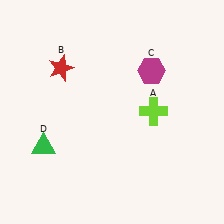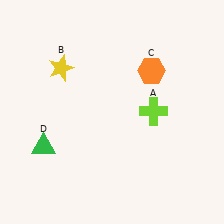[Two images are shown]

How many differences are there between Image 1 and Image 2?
There are 2 differences between the two images.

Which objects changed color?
B changed from red to yellow. C changed from magenta to orange.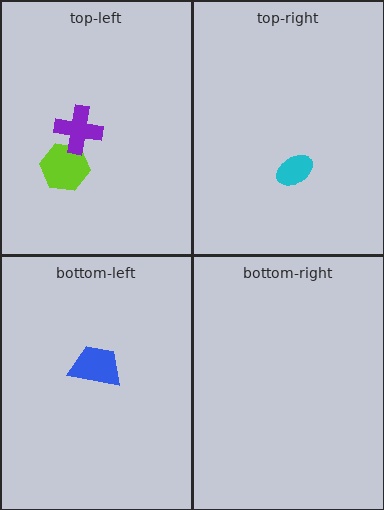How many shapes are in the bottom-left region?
1.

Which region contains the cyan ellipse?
The top-right region.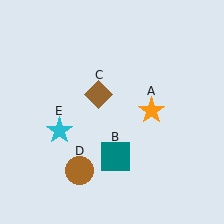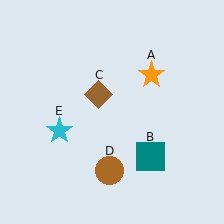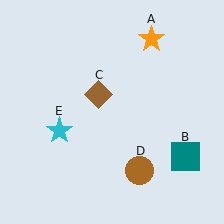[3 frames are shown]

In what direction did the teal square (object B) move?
The teal square (object B) moved right.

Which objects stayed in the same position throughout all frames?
Brown diamond (object C) and cyan star (object E) remained stationary.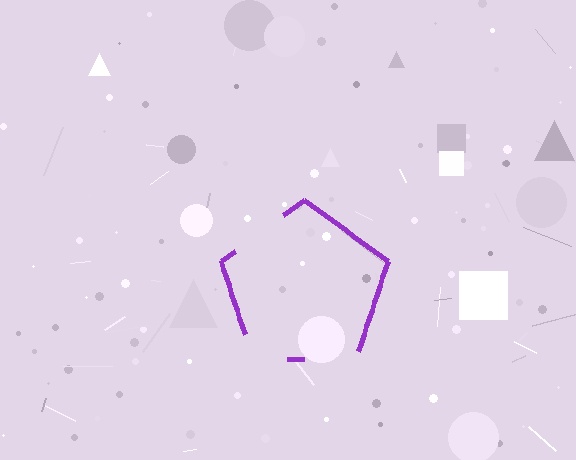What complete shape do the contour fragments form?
The contour fragments form a pentagon.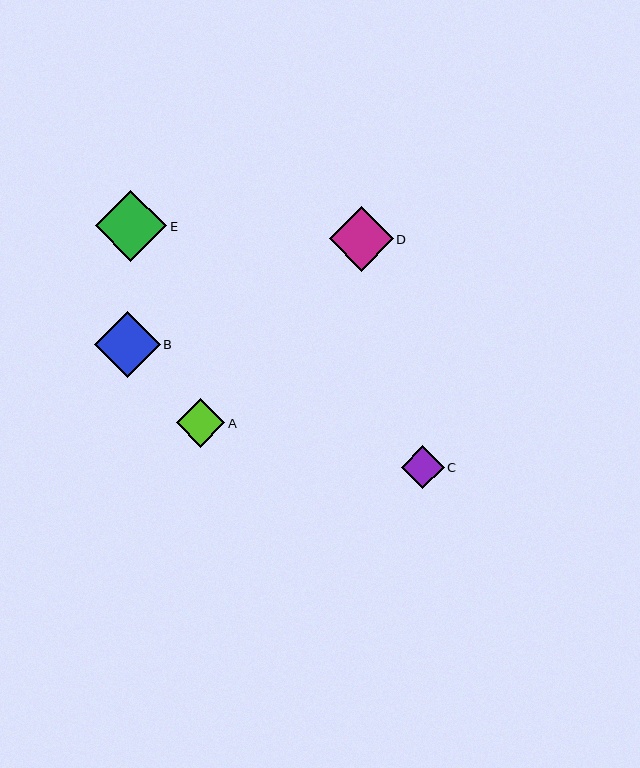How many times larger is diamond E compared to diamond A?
Diamond E is approximately 1.5 times the size of diamond A.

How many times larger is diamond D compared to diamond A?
Diamond D is approximately 1.3 times the size of diamond A.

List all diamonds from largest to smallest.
From largest to smallest: E, B, D, A, C.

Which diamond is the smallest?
Diamond C is the smallest with a size of approximately 43 pixels.